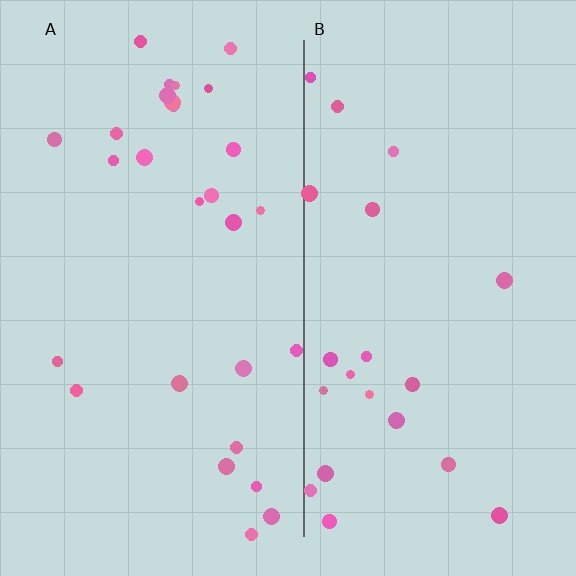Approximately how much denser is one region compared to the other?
Approximately 1.3× — region A over region B.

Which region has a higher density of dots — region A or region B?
A (the left).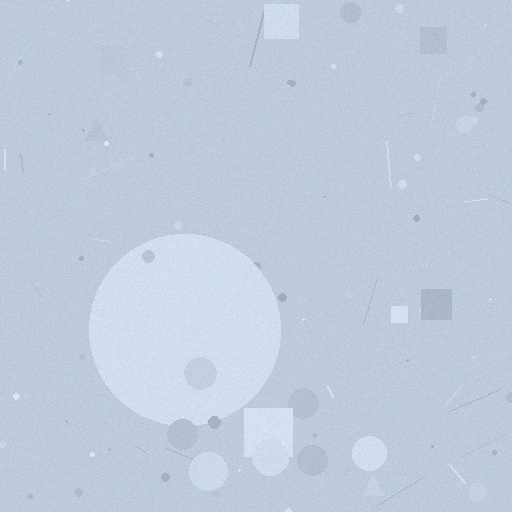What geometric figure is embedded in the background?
A circle is embedded in the background.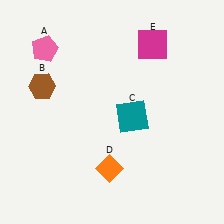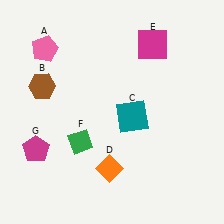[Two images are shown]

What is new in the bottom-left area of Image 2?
A magenta pentagon (G) was added in the bottom-left area of Image 2.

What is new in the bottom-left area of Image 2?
A green diamond (F) was added in the bottom-left area of Image 2.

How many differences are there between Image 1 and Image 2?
There are 2 differences between the two images.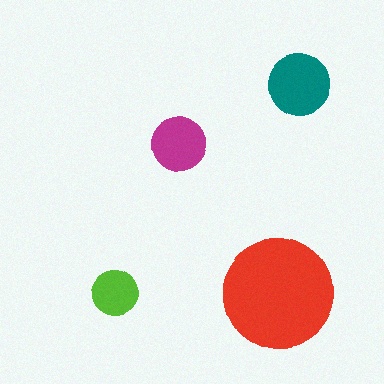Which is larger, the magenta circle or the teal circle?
The teal one.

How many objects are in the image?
There are 4 objects in the image.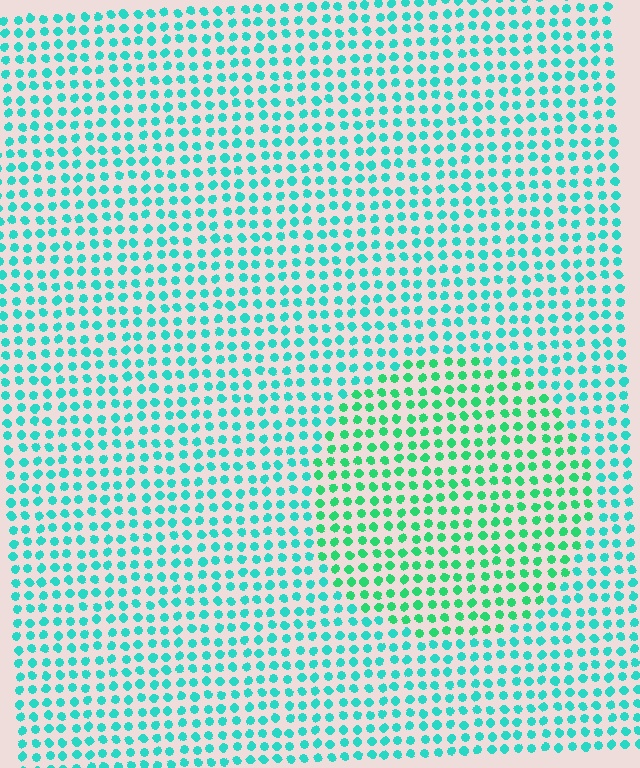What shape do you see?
I see a circle.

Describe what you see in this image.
The image is filled with small cyan elements in a uniform arrangement. A circle-shaped region is visible where the elements are tinted to a slightly different hue, forming a subtle color boundary.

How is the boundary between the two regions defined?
The boundary is defined purely by a slight shift in hue (about 30 degrees). Spacing, size, and orientation are identical on both sides.